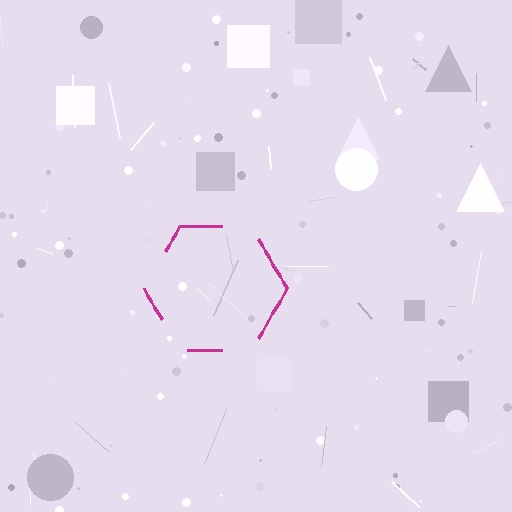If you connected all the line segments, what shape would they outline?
They would outline a hexagon.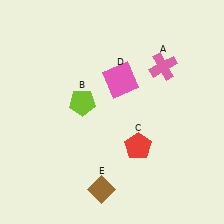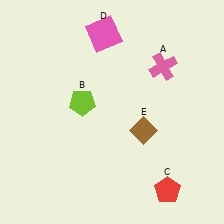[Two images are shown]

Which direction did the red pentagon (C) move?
The red pentagon (C) moved down.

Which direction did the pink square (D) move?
The pink square (D) moved up.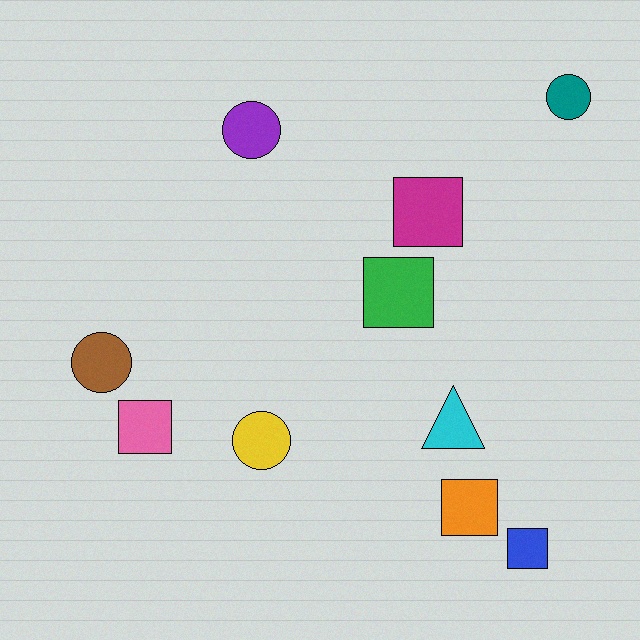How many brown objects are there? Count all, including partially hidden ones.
There is 1 brown object.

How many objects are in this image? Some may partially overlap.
There are 10 objects.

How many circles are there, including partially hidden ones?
There are 4 circles.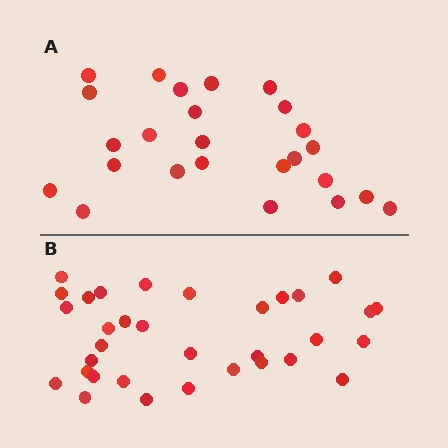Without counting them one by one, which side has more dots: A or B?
Region B (the bottom region) has more dots.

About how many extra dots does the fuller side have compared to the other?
Region B has roughly 8 or so more dots than region A.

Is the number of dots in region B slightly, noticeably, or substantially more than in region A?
Region B has noticeably more, but not dramatically so. The ratio is roughly 1.3 to 1.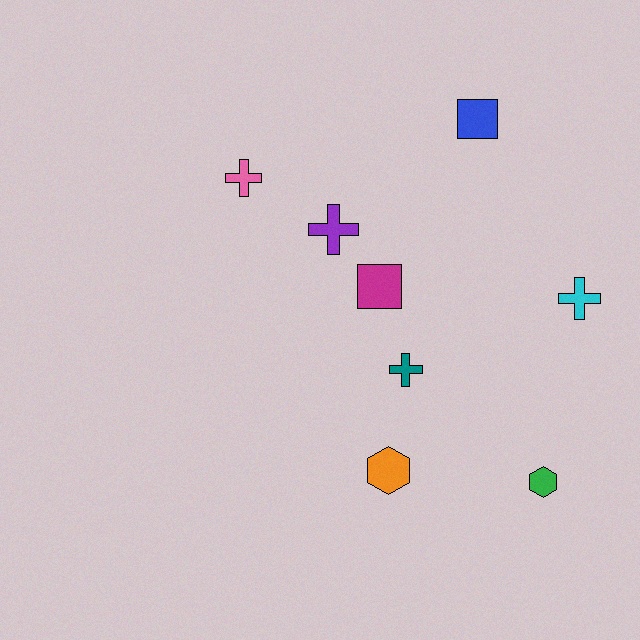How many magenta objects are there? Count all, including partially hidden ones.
There is 1 magenta object.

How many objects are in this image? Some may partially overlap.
There are 8 objects.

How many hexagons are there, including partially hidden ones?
There are 2 hexagons.